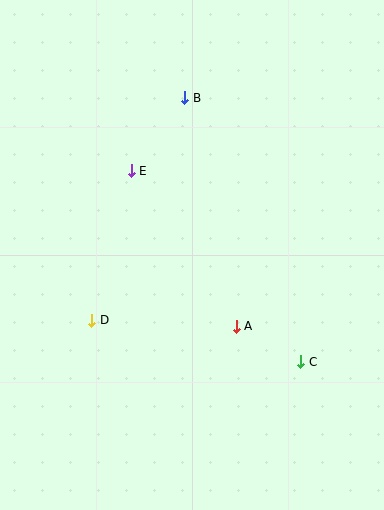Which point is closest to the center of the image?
Point A at (236, 326) is closest to the center.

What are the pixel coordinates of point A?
Point A is at (236, 326).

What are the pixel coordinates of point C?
Point C is at (301, 362).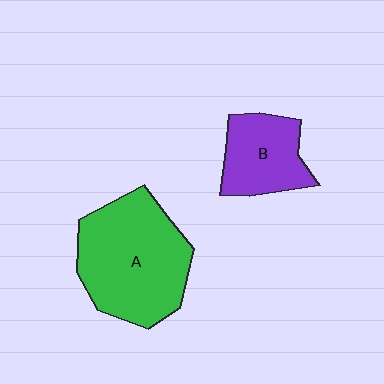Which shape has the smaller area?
Shape B (purple).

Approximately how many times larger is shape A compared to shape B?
Approximately 1.9 times.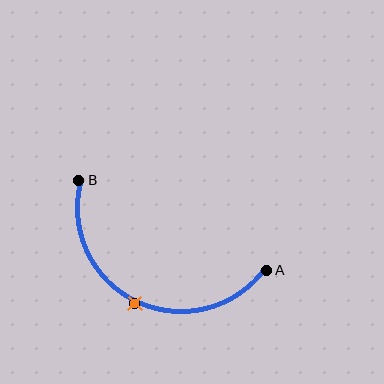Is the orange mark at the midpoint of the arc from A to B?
Yes. The orange mark lies on the arc at equal arc-length from both A and B — it is the arc midpoint.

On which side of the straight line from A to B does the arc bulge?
The arc bulges below the straight line connecting A and B.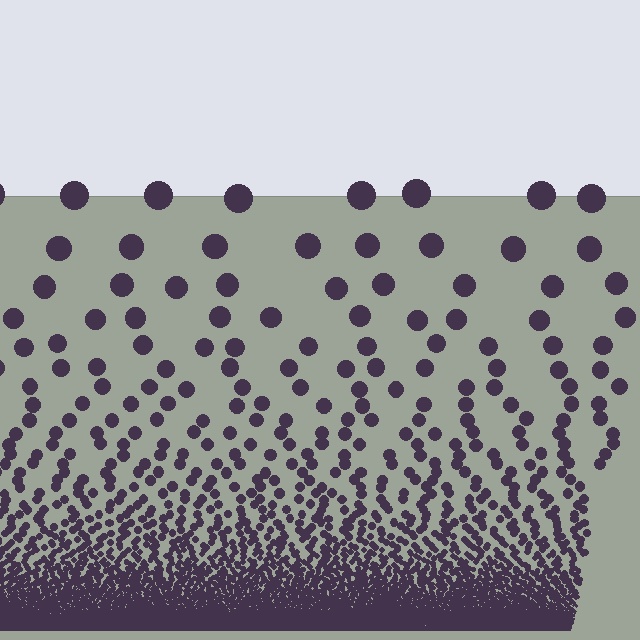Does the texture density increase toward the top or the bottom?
Density increases toward the bottom.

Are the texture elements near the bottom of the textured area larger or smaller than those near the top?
Smaller. The gradient is inverted — elements near the bottom are smaller and denser.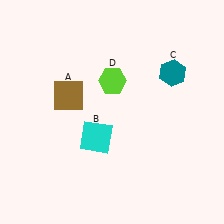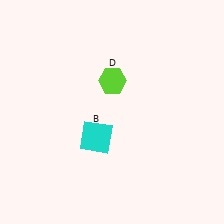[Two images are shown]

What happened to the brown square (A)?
The brown square (A) was removed in Image 2. It was in the top-left area of Image 1.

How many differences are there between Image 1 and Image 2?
There are 2 differences between the two images.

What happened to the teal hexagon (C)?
The teal hexagon (C) was removed in Image 2. It was in the top-right area of Image 1.